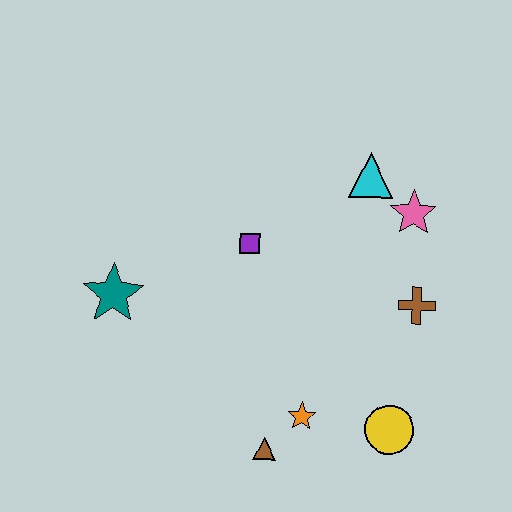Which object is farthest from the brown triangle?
The cyan triangle is farthest from the brown triangle.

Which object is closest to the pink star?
The cyan triangle is closest to the pink star.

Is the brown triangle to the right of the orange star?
No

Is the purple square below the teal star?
No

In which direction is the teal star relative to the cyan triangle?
The teal star is to the left of the cyan triangle.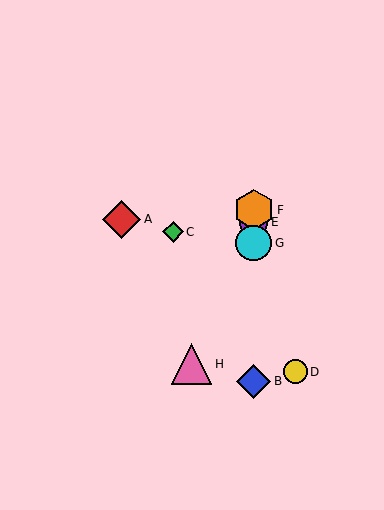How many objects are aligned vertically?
4 objects (B, E, F, G) are aligned vertically.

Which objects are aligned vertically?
Objects B, E, F, G are aligned vertically.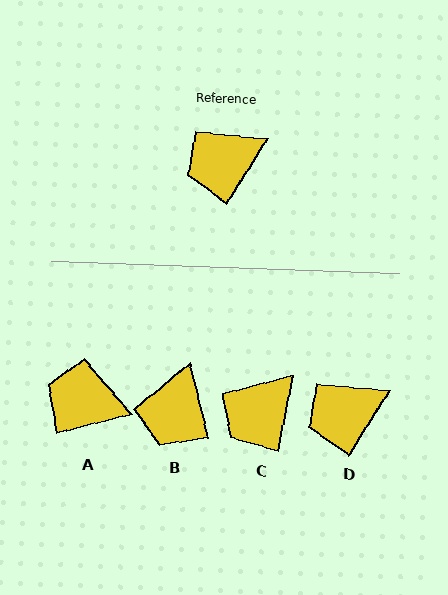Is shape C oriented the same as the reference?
No, it is off by about 20 degrees.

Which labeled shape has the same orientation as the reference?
D.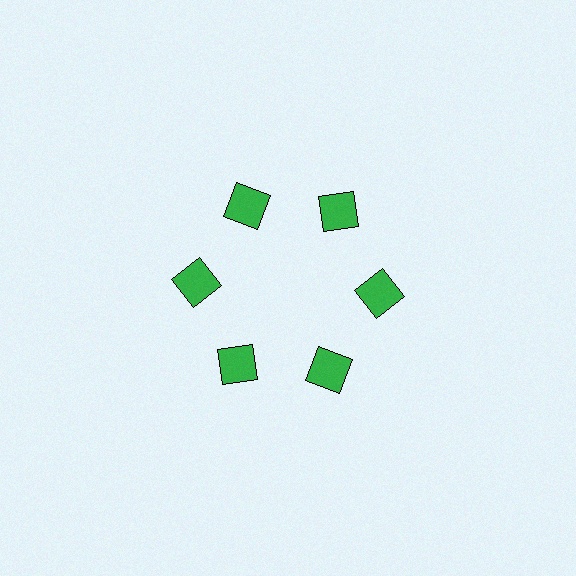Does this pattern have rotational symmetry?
Yes, this pattern has 6-fold rotational symmetry. It looks the same after rotating 60 degrees around the center.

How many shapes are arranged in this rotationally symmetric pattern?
There are 6 shapes, arranged in 6 groups of 1.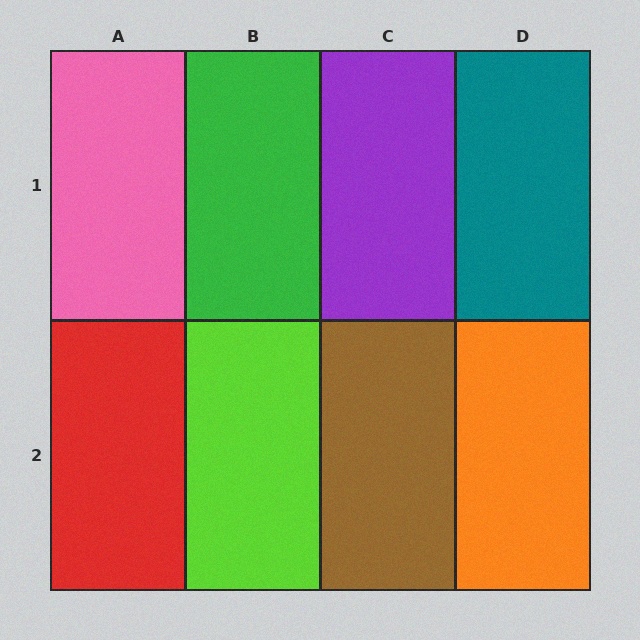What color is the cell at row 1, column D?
Teal.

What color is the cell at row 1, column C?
Purple.